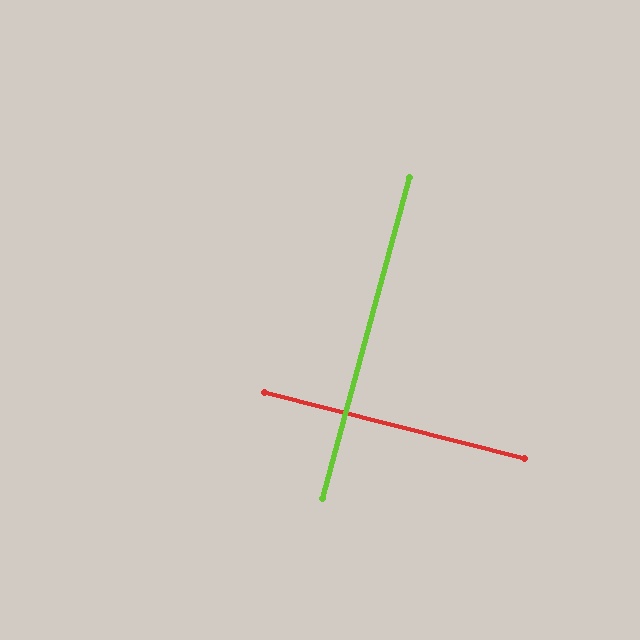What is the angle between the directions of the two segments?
Approximately 89 degrees.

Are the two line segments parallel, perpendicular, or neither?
Perpendicular — they meet at approximately 89°.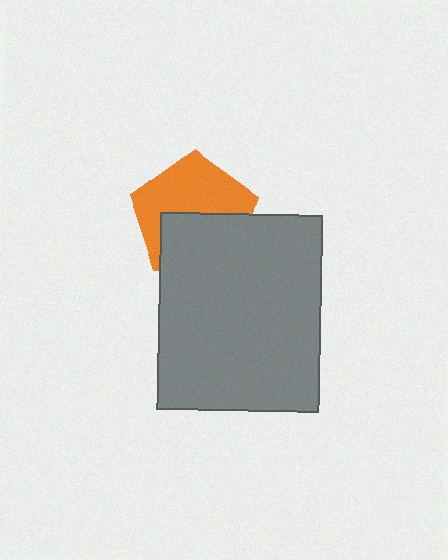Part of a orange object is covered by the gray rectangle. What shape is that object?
It is a pentagon.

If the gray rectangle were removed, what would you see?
You would see the complete orange pentagon.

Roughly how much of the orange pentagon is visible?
About half of it is visible (roughly 56%).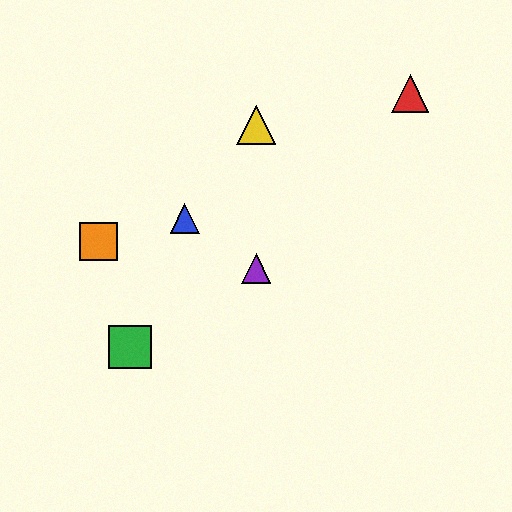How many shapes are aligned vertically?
2 shapes (the yellow triangle, the purple triangle) are aligned vertically.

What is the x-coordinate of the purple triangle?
The purple triangle is at x≈256.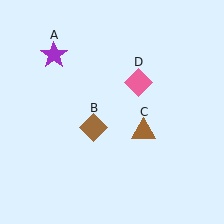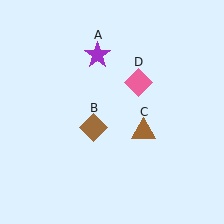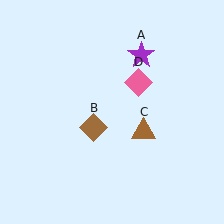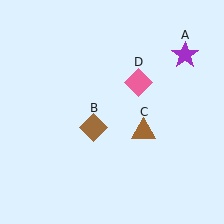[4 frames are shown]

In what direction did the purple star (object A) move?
The purple star (object A) moved right.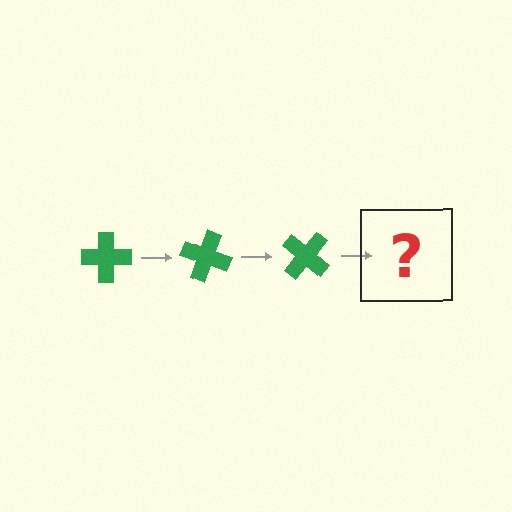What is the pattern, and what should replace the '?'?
The pattern is that the cross rotates 20 degrees each step. The '?' should be a green cross rotated 60 degrees.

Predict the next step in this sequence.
The next step is a green cross rotated 60 degrees.